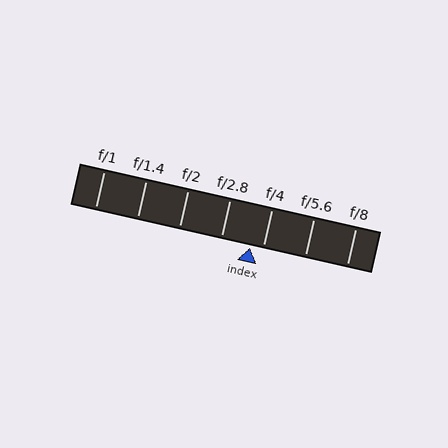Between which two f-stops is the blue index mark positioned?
The index mark is between f/2.8 and f/4.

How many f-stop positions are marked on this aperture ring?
There are 7 f-stop positions marked.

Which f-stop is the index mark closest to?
The index mark is closest to f/4.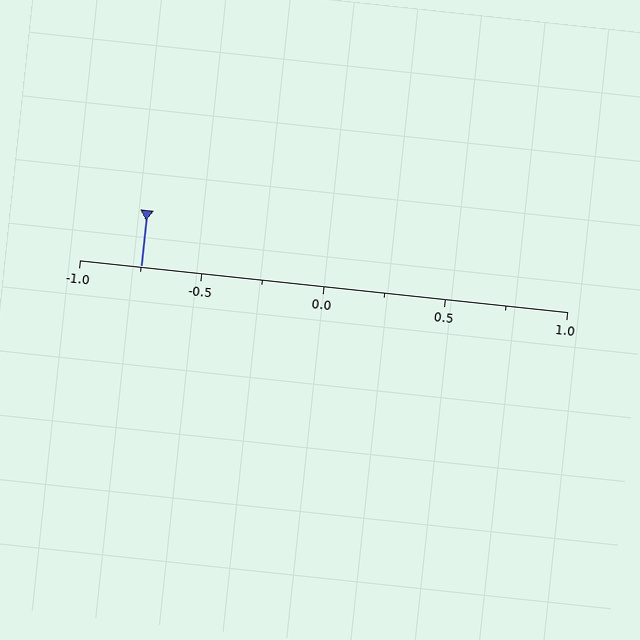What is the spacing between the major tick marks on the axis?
The major ticks are spaced 0.5 apart.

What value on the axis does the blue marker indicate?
The marker indicates approximately -0.75.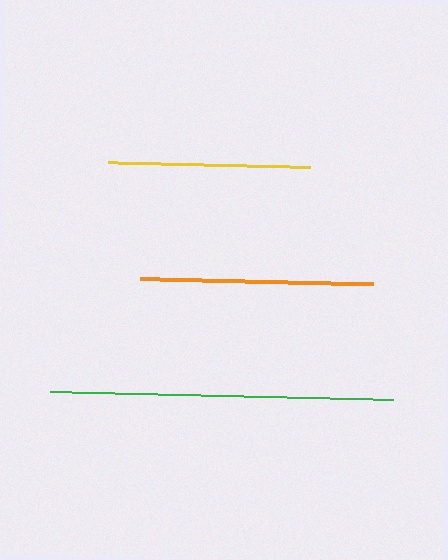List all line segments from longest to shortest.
From longest to shortest: green, orange, yellow.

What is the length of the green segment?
The green segment is approximately 344 pixels long.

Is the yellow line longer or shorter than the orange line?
The orange line is longer than the yellow line.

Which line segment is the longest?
The green line is the longest at approximately 344 pixels.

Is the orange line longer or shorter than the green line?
The green line is longer than the orange line.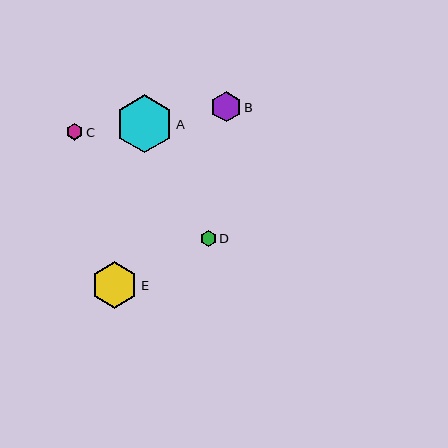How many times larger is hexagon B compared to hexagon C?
Hexagon B is approximately 1.8 times the size of hexagon C.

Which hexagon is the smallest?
Hexagon D is the smallest with a size of approximately 16 pixels.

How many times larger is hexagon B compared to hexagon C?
Hexagon B is approximately 1.8 times the size of hexagon C.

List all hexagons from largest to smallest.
From largest to smallest: A, E, B, C, D.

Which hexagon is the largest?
Hexagon A is the largest with a size of approximately 58 pixels.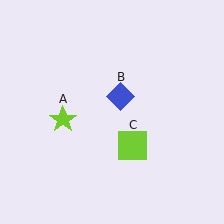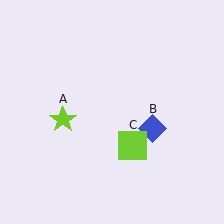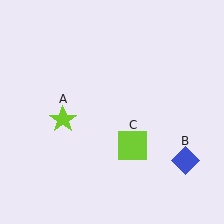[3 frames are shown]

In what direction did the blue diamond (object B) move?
The blue diamond (object B) moved down and to the right.